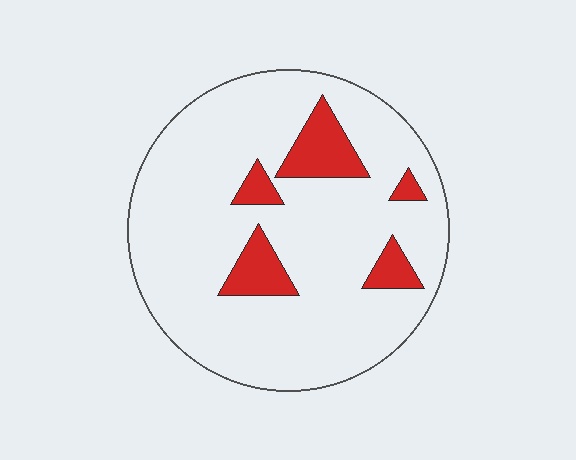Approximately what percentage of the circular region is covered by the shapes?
Approximately 15%.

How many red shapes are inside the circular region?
5.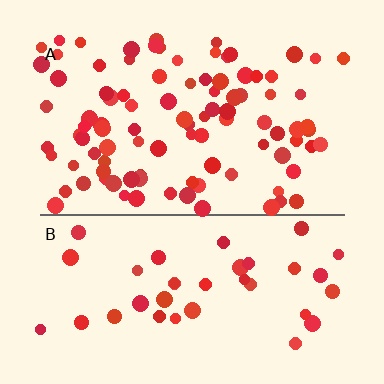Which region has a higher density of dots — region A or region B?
A (the top).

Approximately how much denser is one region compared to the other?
Approximately 2.5× — region A over region B.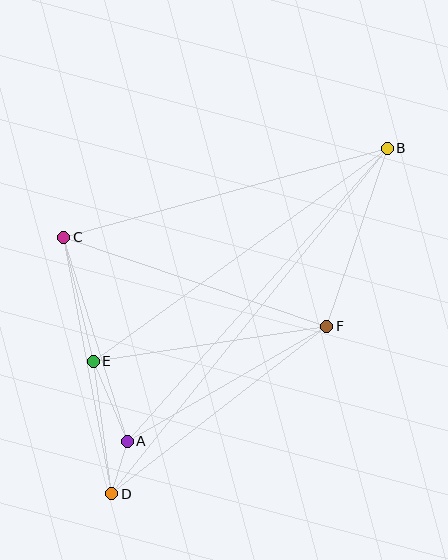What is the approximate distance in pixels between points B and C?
The distance between B and C is approximately 336 pixels.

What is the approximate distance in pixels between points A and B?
The distance between A and B is approximately 392 pixels.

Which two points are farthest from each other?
Points B and D are farthest from each other.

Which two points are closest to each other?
Points A and D are closest to each other.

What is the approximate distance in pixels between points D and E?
The distance between D and E is approximately 134 pixels.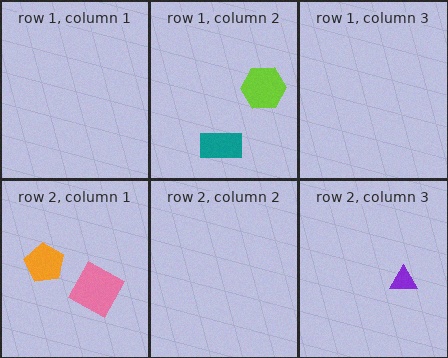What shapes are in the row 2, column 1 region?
The pink square, the orange pentagon.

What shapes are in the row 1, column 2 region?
The teal rectangle, the lime hexagon.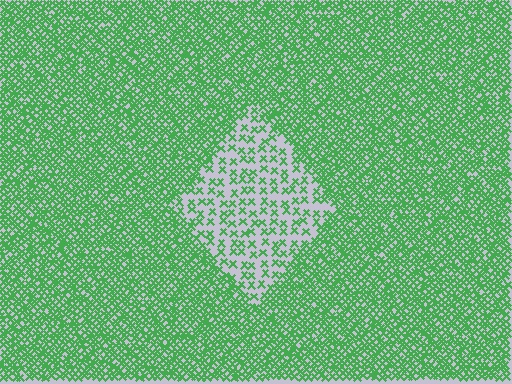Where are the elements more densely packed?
The elements are more densely packed outside the diamond boundary.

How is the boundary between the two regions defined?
The boundary is defined by a change in element density (approximately 2.8x ratio). All elements are the same color, size, and shape.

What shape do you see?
I see a diamond.